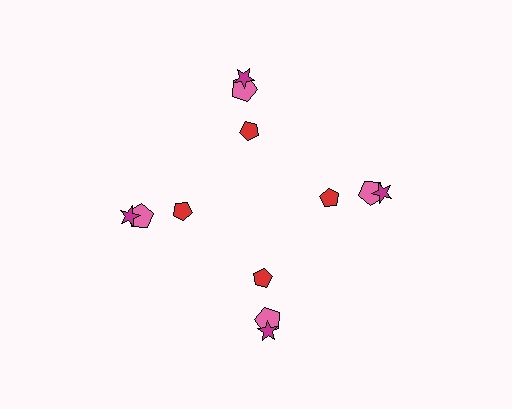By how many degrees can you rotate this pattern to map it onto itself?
The pattern maps onto itself every 90 degrees of rotation.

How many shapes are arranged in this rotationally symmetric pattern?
There are 12 shapes, arranged in 4 groups of 3.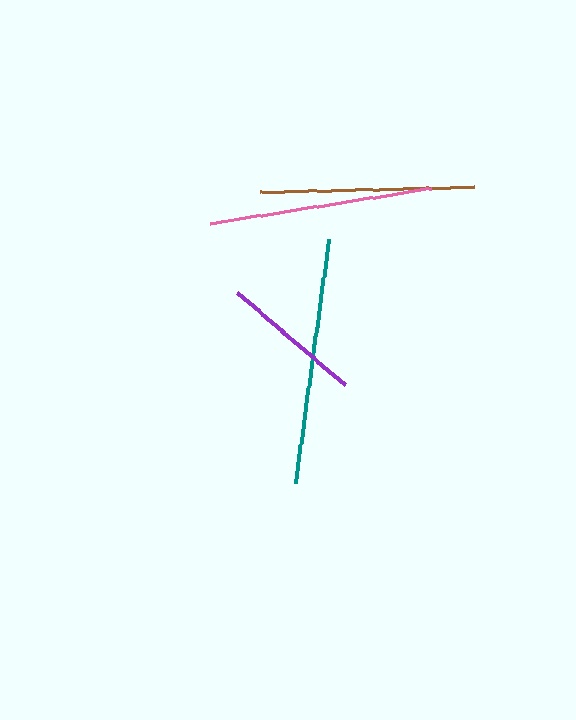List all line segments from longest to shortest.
From longest to shortest: teal, pink, brown, purple.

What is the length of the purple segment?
The purple segment is approximately 141 pixels long.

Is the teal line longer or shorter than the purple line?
The teal line is longer than the purple line.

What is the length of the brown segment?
The brown segment is approximately 214 pixels long.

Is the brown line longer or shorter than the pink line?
The pink line is longer than the brown line.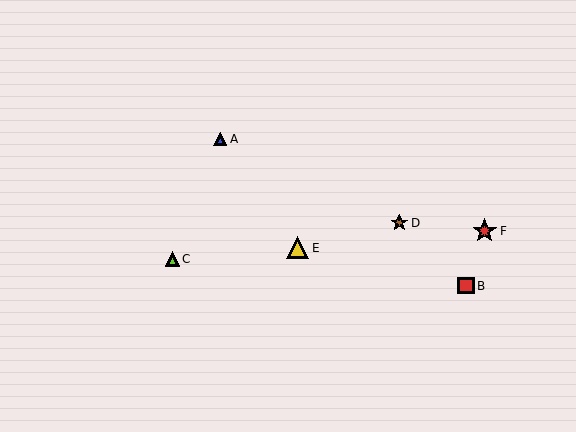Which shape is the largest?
The red star (labeled F) is the largest.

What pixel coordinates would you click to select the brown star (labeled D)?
Click at (399, 223) to select the brown star D.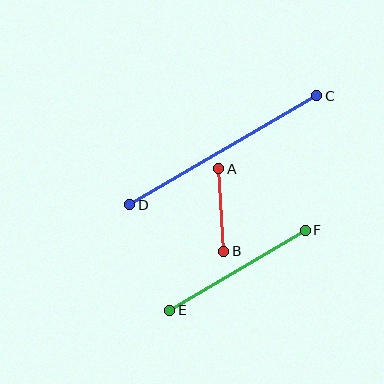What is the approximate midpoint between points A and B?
The midpoint is at approximately (221, 210) pixels.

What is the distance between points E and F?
The distance is approximately 158 pixels.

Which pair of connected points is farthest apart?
Points C and D are farthest apart.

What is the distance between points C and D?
The distance is approximately 216 pixels.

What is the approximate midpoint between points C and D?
The midpoint is at approximately (223, 150) pixels.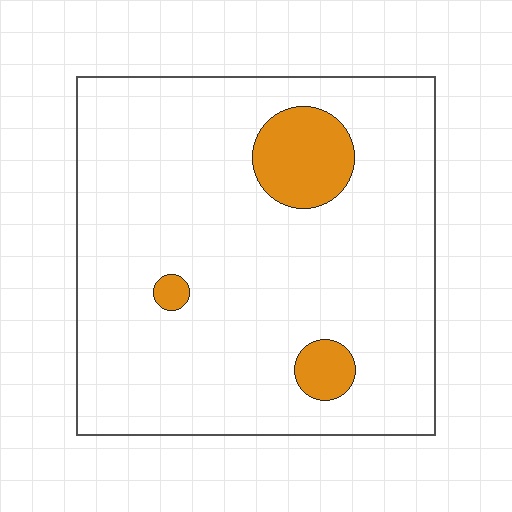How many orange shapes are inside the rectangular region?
3.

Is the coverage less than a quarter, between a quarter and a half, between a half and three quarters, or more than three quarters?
Less than a quarter.